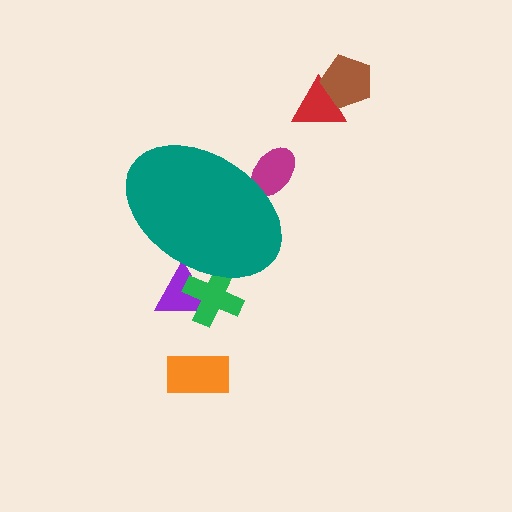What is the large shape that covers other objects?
A teal ellipse.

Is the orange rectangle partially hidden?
No, the orange rectangle is fully visible.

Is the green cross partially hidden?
Yes, the green cross is partially hidden behind the teal ellipse.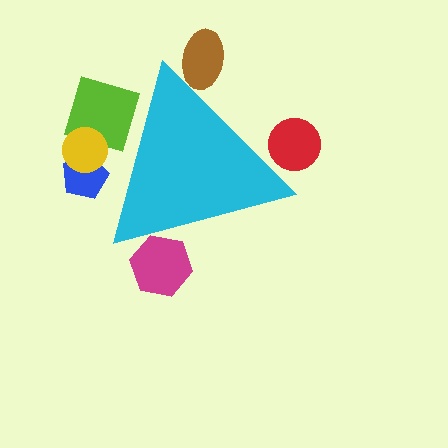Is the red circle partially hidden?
Yes, the red circle is partially hidden behind the cyan triangle.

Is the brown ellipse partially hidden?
Yes, the brown ellipse is partially hidden behind the cyan triangle.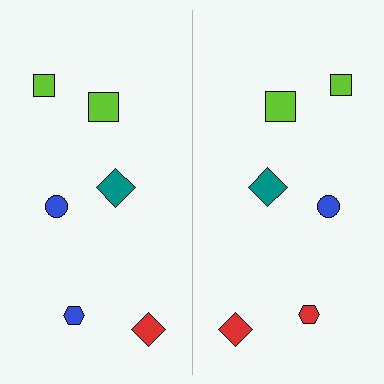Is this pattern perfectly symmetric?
No, the pattern is not perfectly symmetric. The red hexagon on the right side breaks the symmetry — its mirror counterpart is blue.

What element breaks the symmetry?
The red hexagon on the right side breaks the symmetry — its mirror counterpart is blue.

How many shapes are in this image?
There are 12 shapes in this image.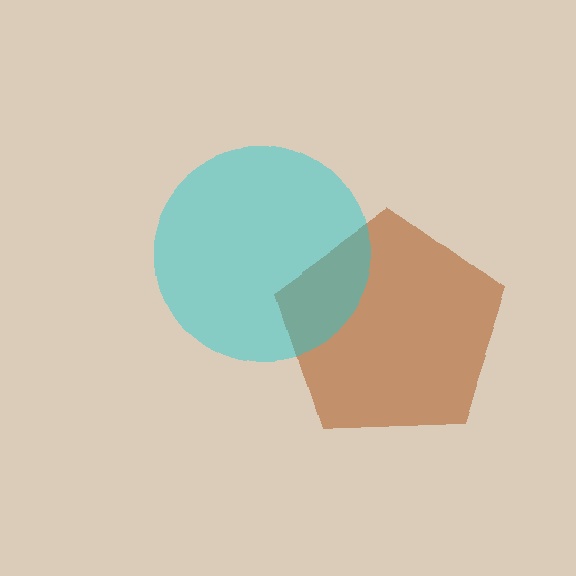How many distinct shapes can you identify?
There are 2 distinct shapes: a brown pentagon, a cyan circle.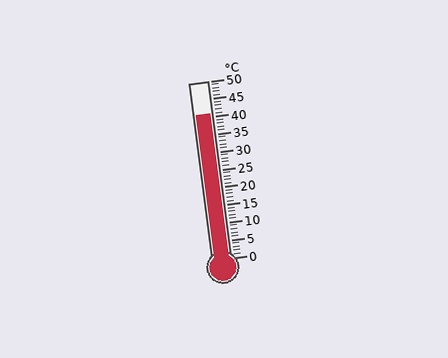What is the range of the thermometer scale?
The thermometer scale ranges from 0°C to 50°C.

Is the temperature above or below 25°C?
The temperature is above 25°C.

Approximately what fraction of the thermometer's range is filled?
The thermometer is filled to approximately 80% of its range.